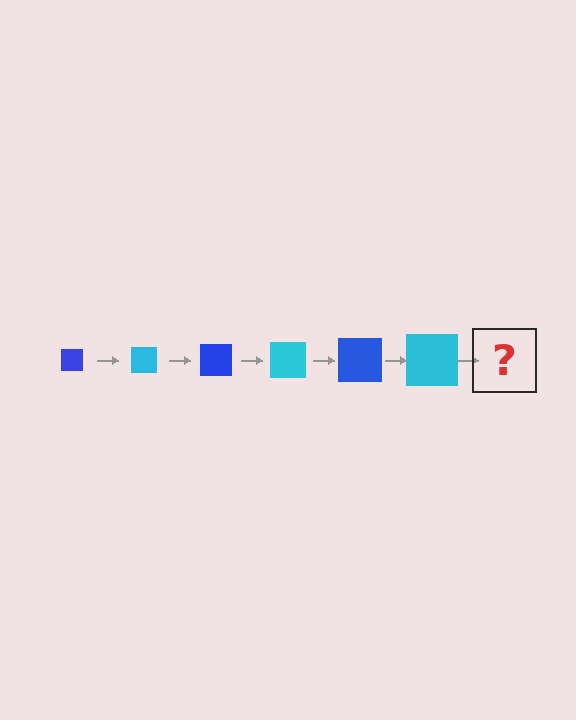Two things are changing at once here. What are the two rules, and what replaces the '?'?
The two rules are that the square grows larger each step and the color cycles through blue and cyan. The '?' should be a blue square, larger than the previous one.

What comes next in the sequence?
The next element should be a blue square, larger than the previous one.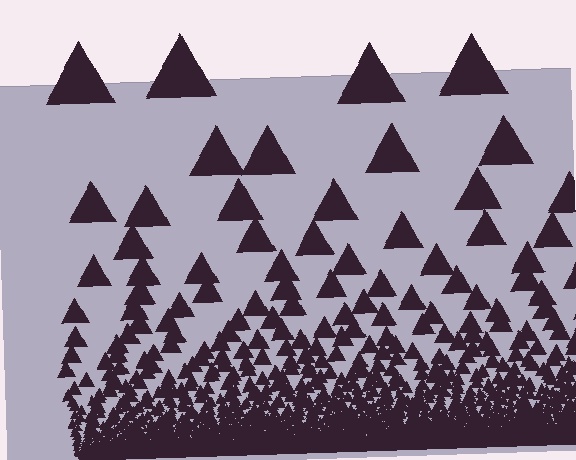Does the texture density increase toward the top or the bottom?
Density increases toward the bottom.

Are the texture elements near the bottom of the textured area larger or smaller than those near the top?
Smaller. The gradient is inverted — elements near the bottom are smaller and denser.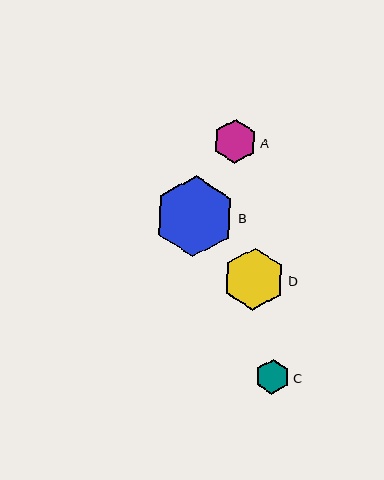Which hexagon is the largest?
Hexagon B is the largest with a size of approximately 80 pixels.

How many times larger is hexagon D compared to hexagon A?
Hexagon D is approximately 1.4 times the size of hexagon A.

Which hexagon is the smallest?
Hexagon C is the smallest with a size of approximately 35 pixels.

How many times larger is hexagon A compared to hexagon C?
Hexagon A is approximately 1.3 times the size of hexagon C.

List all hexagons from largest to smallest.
From largest to smallest: B, D, A, C.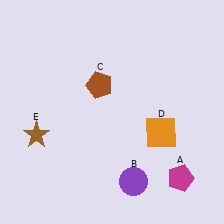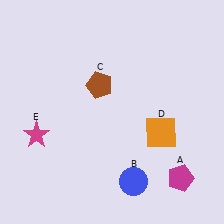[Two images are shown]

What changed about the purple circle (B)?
In Image 1, B is purple. In Image 2, it changed to blue.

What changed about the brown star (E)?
In Image 1, E is brown. In Image 2, it changed to magenta.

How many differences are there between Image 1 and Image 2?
There are 2 differences between the two images.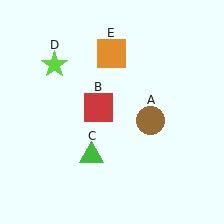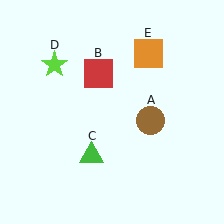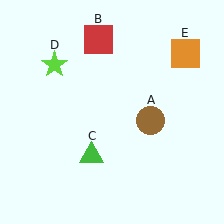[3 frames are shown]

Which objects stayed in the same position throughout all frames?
Brown circle (object A) and green triangle (object C) and lime star (object D) remained stationary.